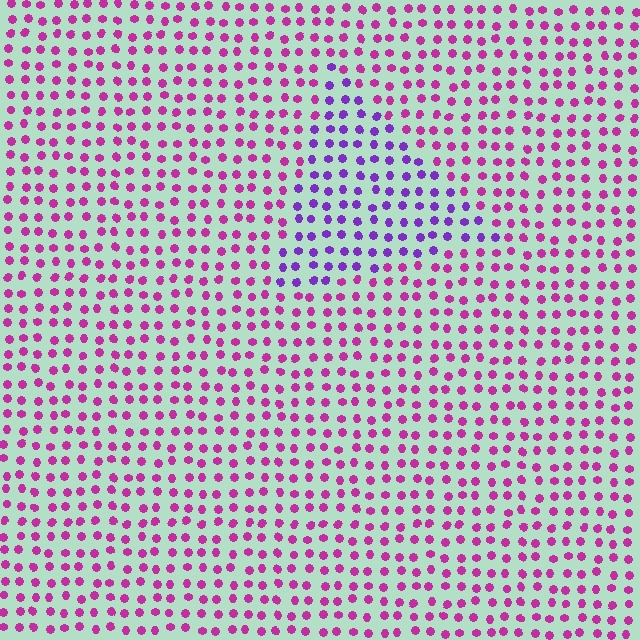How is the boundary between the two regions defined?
The boundary is defined purely by a slight shift in hue (about 41 degrees). Spacing, size, and orientation are identical on both sides.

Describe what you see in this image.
The image is filled with small magenta elements in a uniform arrangement. A triangle-shaped region is visible where the elements are tinted to a slightly different hue, forming a subtle color boundary.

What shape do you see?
I see a triangle.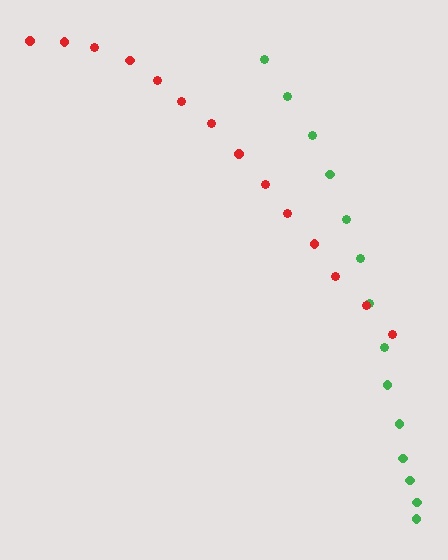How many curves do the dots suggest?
There are 2 distinct paths.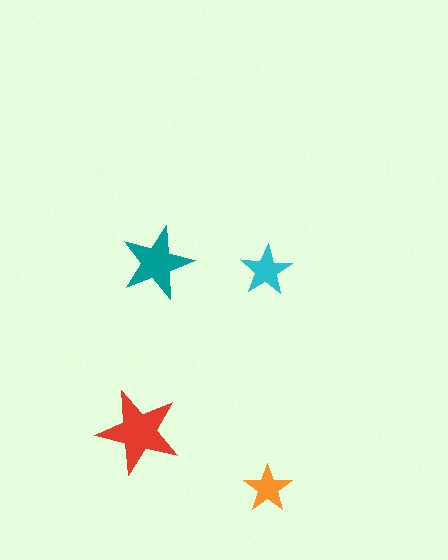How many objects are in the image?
There are 4 objects in the image.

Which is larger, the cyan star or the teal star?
The teal one.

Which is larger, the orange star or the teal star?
The teal one.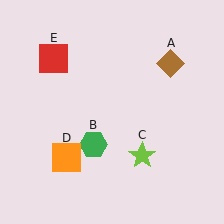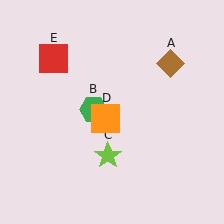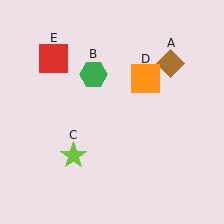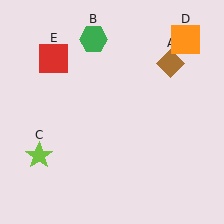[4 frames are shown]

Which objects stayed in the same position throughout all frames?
Brown diamond (object A) and red square (object E) remained stationary.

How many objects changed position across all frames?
3 objects changed position: green hexagon (object B), lime star (object C), orange square (object D).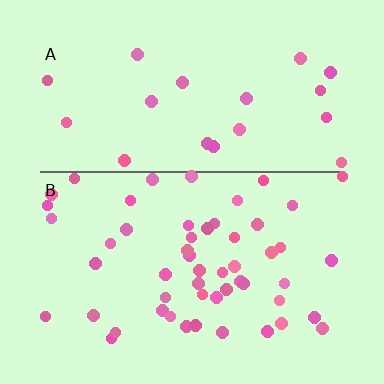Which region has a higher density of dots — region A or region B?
B (the bottom).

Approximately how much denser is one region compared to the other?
Approximately 2.6× — region B over region A.